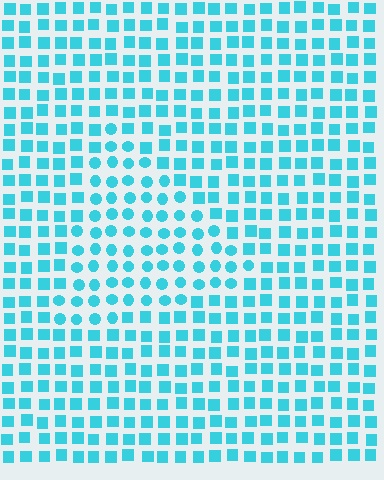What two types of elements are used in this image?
The image uses circles inside the triangle region and squares outside it.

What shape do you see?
I see a triangle.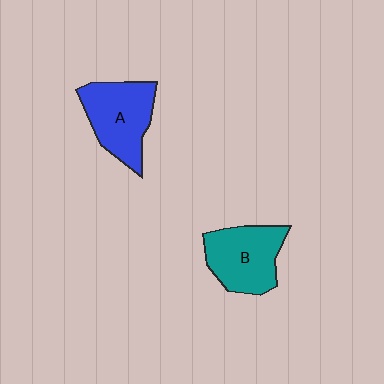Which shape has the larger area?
Shape A (blue).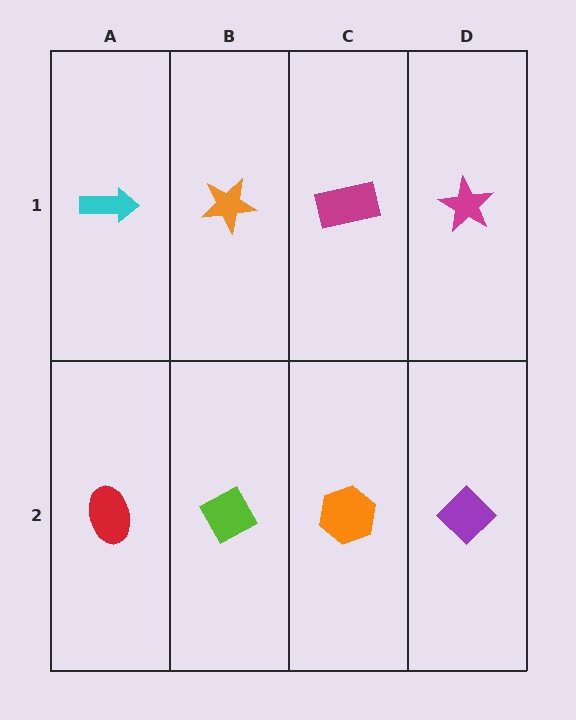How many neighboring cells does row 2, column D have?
2.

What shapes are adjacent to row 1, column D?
A purple diamond (row 2, column D), a magenta rectangle (row 1, column C).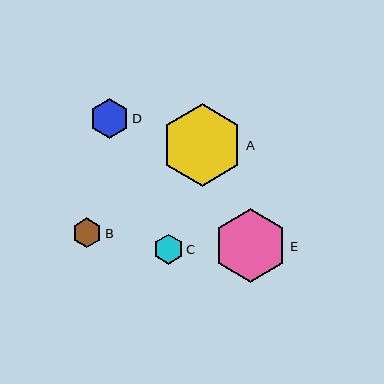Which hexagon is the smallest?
Hexagon B is the smallest with a size of approximately 30 pixels.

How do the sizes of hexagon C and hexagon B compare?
Hexagon C and hexagon B are approximately the same size.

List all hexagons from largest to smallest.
From largest to smallest: A, E, D, C, B.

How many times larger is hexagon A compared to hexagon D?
Hexagon A is approximately 2.1 times the size of hexagon D.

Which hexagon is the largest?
Hexagon A is the largest with a size of approximately 82 pixels.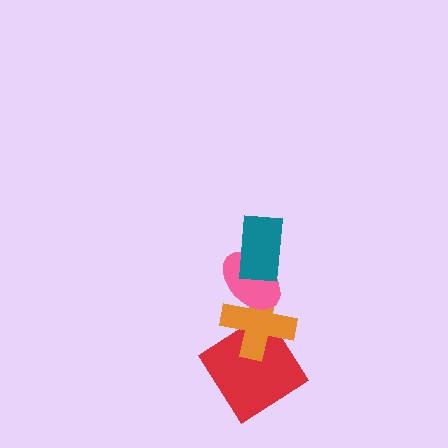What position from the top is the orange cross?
The orange cross is 3rd from the top.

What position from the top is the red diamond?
The red diamond is 4th from the top.